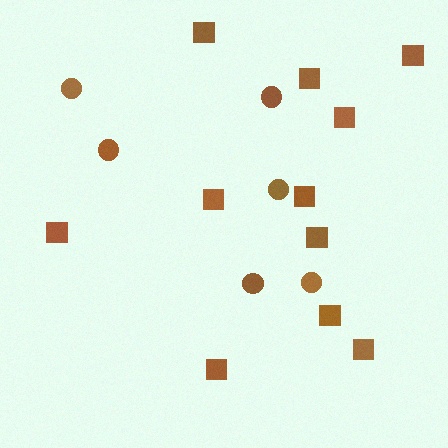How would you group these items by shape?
There are 2 groups: one group of squares (11) and one group of circles (6).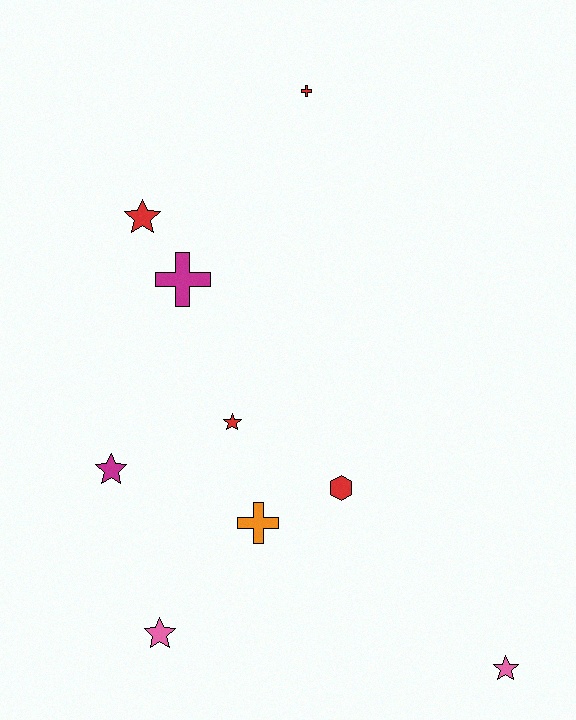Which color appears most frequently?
Red, with 4 objects.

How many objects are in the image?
There are 9 objects.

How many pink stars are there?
There are 2 pink stars.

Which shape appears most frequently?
Star, with 5 objects.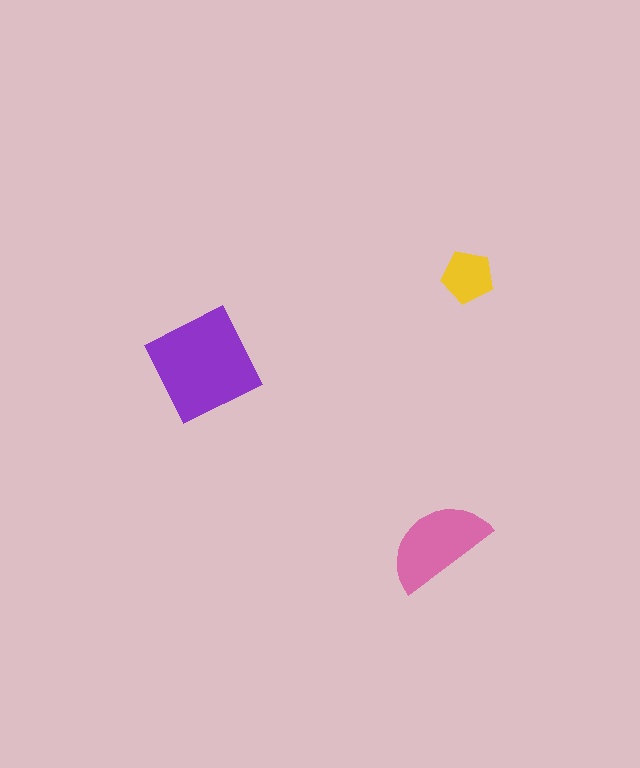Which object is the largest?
The purple square.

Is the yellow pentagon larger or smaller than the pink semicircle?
Smaller.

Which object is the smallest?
The yellow pentagon.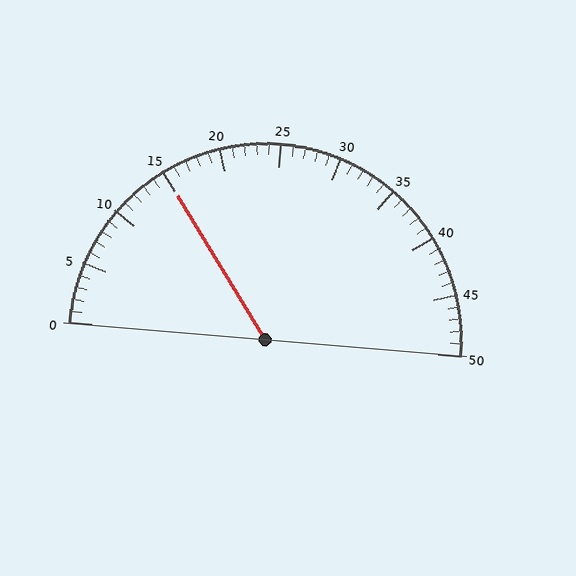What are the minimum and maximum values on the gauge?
The gauge ranges from 0 to 50.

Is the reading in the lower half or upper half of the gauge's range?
The reading is in the lower half of the range (0 to 50).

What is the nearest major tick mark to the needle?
The nearest major tick mark is 15.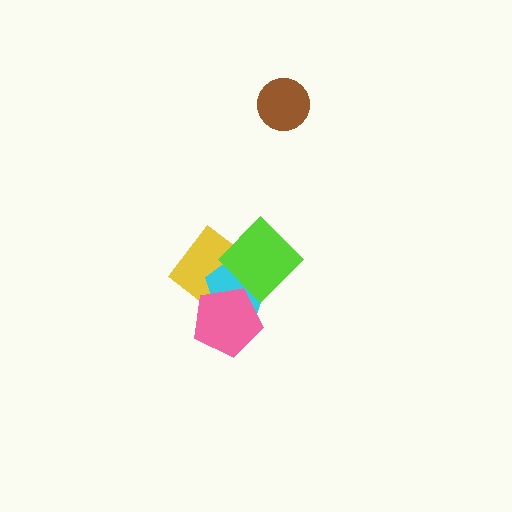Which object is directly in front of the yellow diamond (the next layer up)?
The cyan pentagon is directly in front of the yellow diamond.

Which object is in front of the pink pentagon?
The lime diamond is in front of the pink pentagon.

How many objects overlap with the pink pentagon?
3 objects overlap with the pink pentagon.